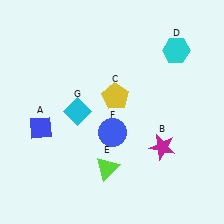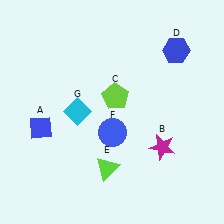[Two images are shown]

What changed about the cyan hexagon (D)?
In Image 1, D is cyan. In Image 2, it changed to blue.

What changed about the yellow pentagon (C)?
In Image 1, C is yellow. In Image 2, it changed to lime.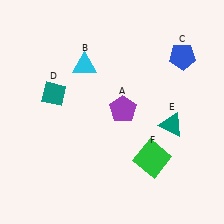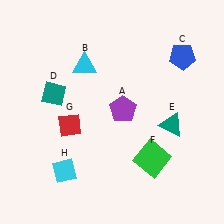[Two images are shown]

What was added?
A red diamond (G), a cyan diamond (H) were added in Image 2.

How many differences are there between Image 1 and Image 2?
There are 2 differences between the two images.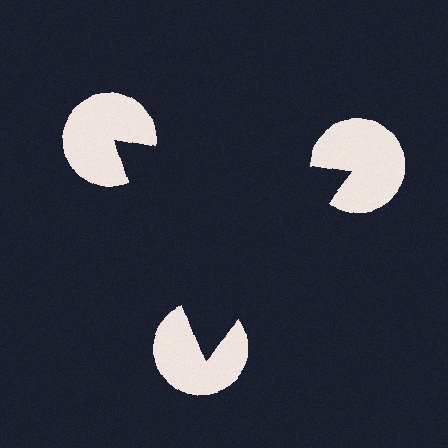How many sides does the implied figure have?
3 sides.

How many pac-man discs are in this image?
There are 3 — one at each vertex of the illusory triangle.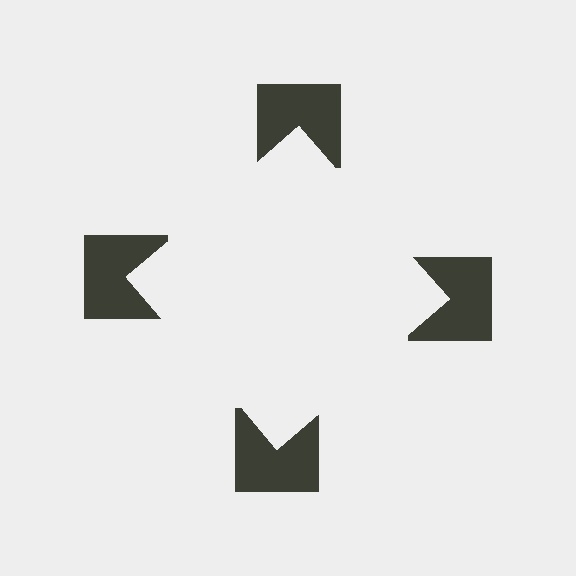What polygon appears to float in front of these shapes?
An illusory square — its edges are inferred from the aligned wedge cuts in the notched squares, not physically drawn.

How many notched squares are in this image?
There are 4 — one at each vertex of the illusory square.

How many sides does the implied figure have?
4 sides.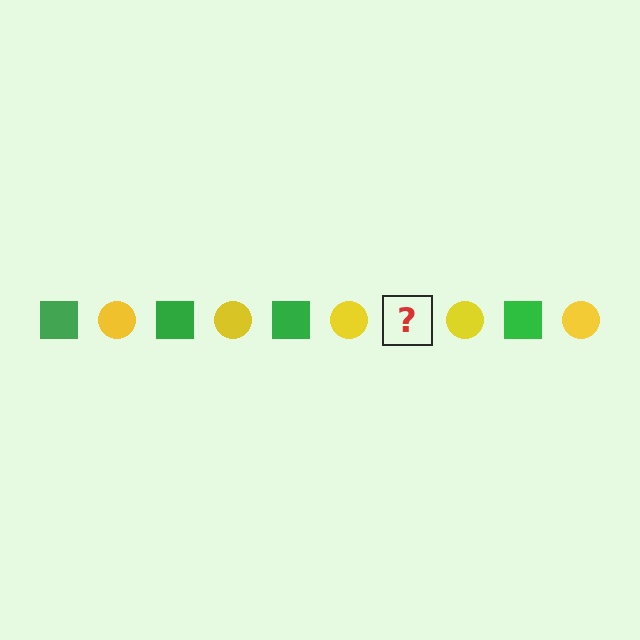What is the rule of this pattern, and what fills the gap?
The rule is that the pattern alternates between green square and yellow circle. The gap should be filled with a green square.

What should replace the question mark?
The question mark should be replaced with a green square.